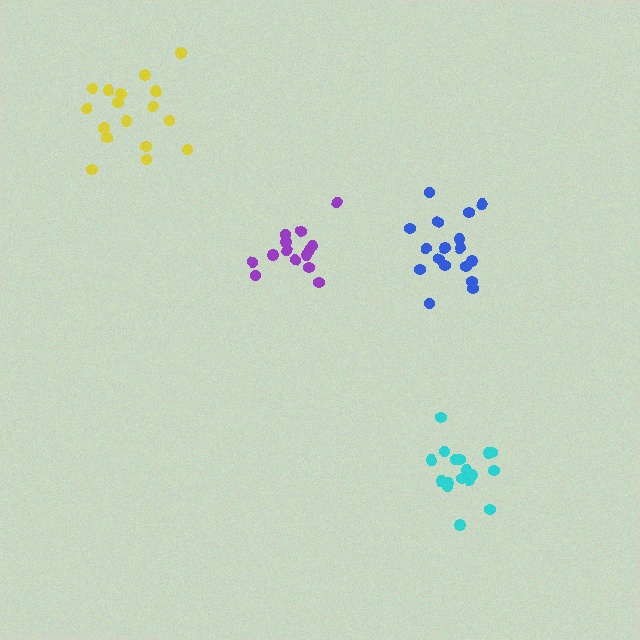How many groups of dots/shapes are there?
There are 4 groups.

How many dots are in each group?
Group 1: 17 dots, Group 2: 18 dots, Group 3: 17 dots, Group 4: 14 dots (66 total).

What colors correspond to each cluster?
The clusters are colored: cyan, yellow, blue, purple.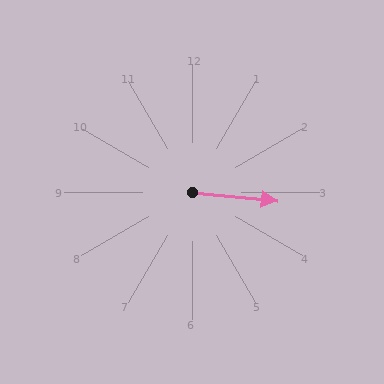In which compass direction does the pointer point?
East.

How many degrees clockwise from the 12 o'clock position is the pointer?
Approximately 96 degrees.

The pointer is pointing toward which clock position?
Roughly 3 o'clock.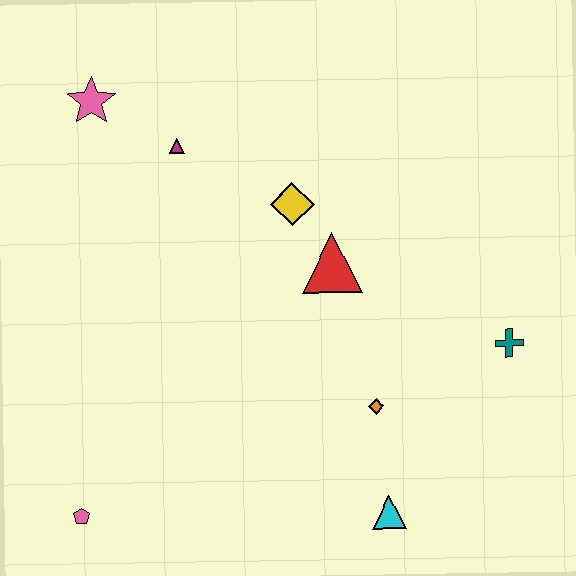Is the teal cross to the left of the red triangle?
No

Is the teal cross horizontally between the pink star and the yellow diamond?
No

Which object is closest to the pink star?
The magenta triangle is closest to the pink star.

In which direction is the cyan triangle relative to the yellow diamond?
The cyan triangle is below the yellow diamond.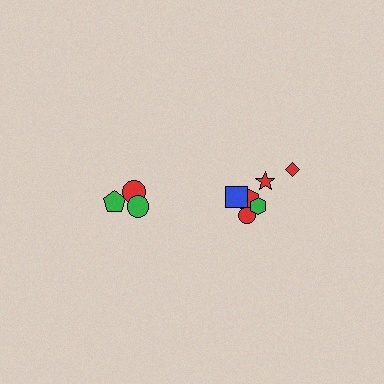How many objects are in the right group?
There are 6 objects.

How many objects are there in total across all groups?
There are 9 objects.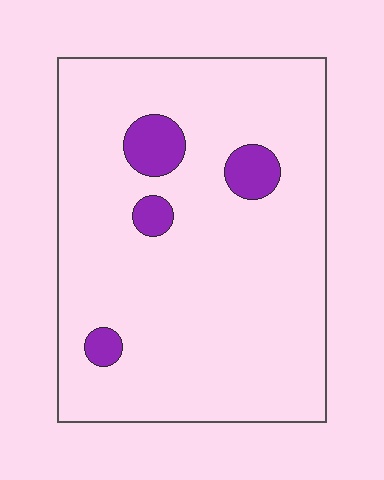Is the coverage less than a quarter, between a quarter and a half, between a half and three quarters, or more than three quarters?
Less than a quarter.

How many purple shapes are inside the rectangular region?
4.